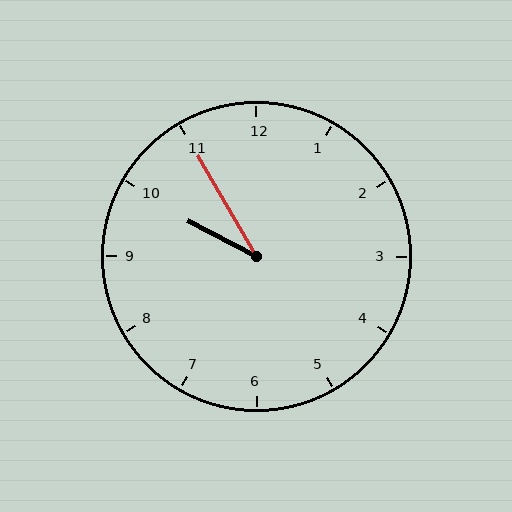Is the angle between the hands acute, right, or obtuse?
It is acute.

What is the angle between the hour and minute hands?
Approximately 32 degrees.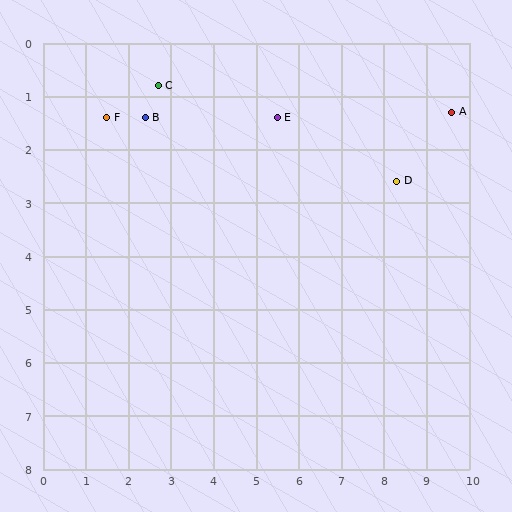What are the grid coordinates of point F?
Point F is at approximately (1.5, 1.4).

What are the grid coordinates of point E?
Point E is at approximately (5.5, 1.4).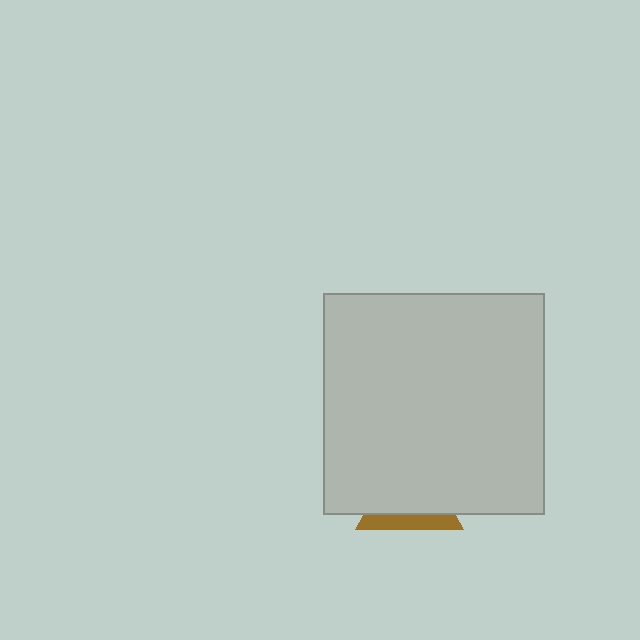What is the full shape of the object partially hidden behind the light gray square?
The partially hidden object is a brown triangle.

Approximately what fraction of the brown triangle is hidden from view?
Roughly 73% of the brown triangle is hidden behind the light gray square.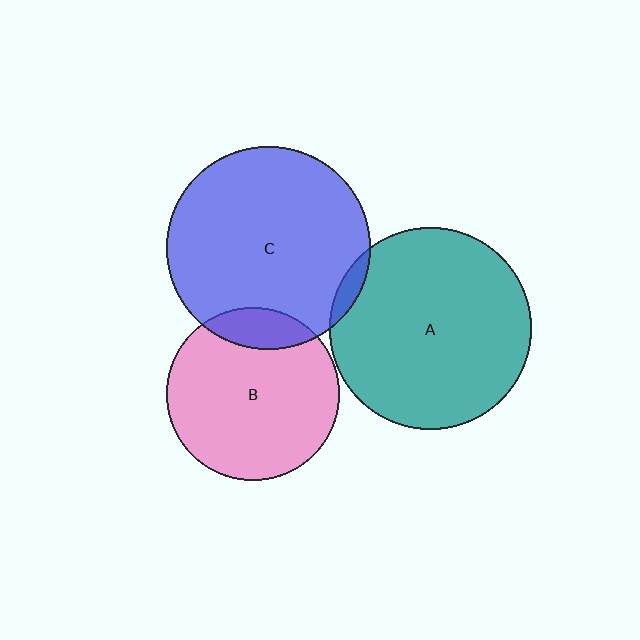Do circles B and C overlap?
Yes.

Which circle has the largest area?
Circle C (blue).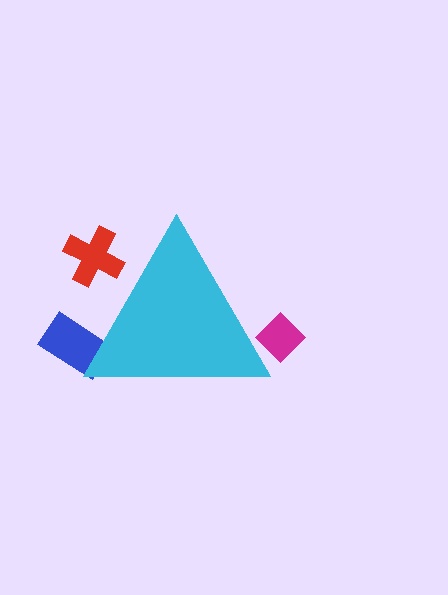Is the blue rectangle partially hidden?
Yes, the blue rectangle is partially hidden behind the cyan triangle.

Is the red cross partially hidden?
Yes, the red cross is partially hidden behind the cyan triangle.